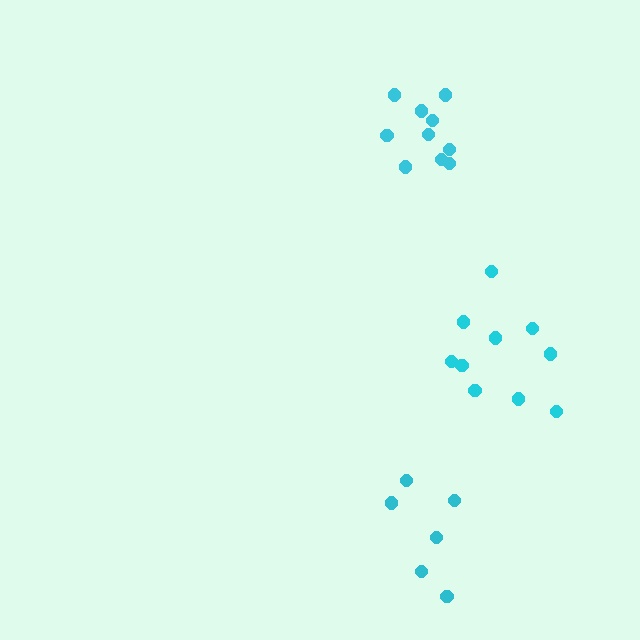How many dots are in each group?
Group 1: 10 dots, Group 2: 6 dots, Group 3: 10 dots (26 total).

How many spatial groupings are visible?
There are 3 spatial groupings.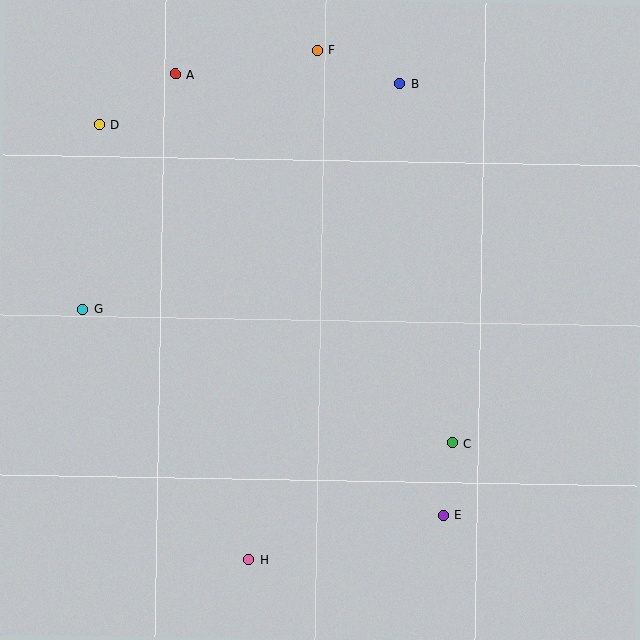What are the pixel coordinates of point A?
Point A is at (176, 74).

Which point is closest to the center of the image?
Point C at (452, 443) is closest to the center.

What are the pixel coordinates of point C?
Point C is at (452, 443).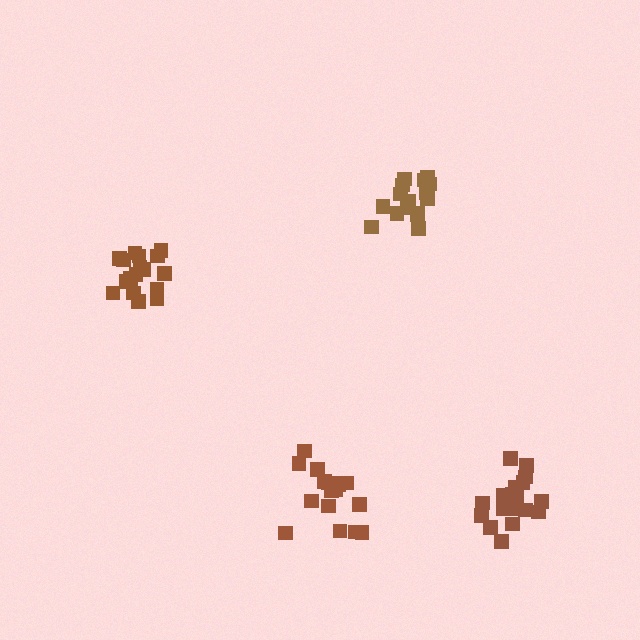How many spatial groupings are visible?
There are 4 spatial groupings.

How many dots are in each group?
Group 1: 17 dots, Group 2: 19 dots, Group 3: 17 dots, Group 4: 17 dots (70 total).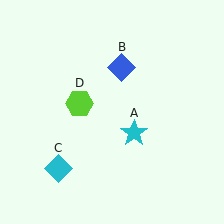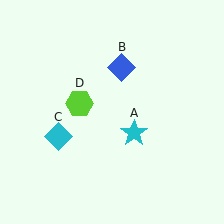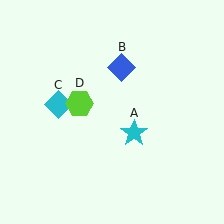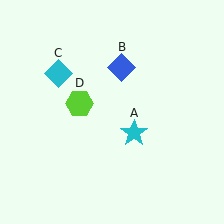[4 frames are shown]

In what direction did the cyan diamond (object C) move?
The cyan diamond (object C) moved up.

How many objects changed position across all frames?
1 object changed position: cyan diamond (object C).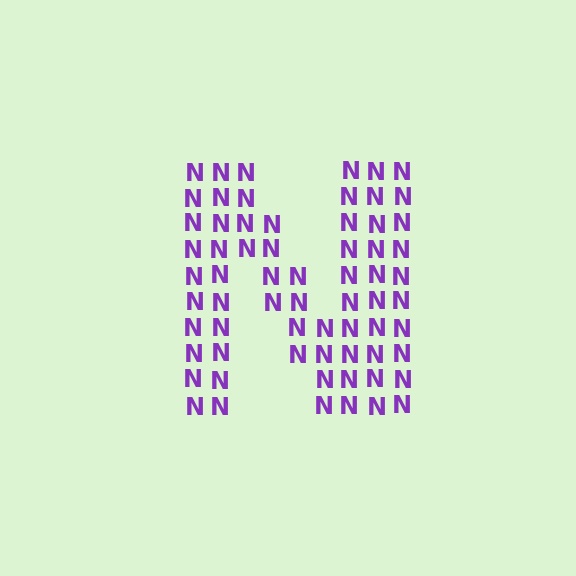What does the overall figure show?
The overall figure shows the letter N.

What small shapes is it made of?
It is made of small letter N's.